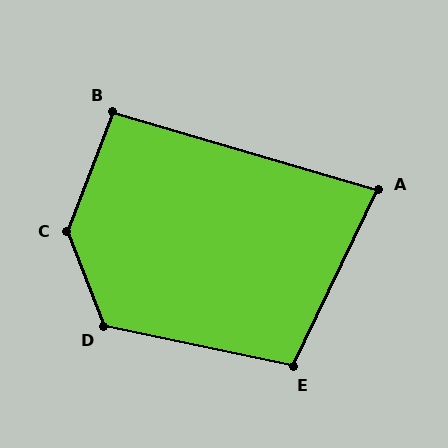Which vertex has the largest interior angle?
C, at approximately 137 degrees.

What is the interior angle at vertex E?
Approximately 104 degrees (obtuse).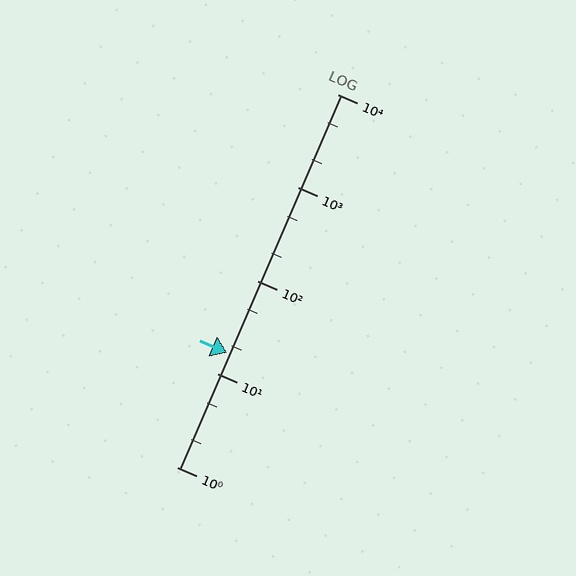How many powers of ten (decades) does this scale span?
The scale spans 4 decades, from 1 to 10000.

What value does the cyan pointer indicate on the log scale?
The pointer indicates approximately 17.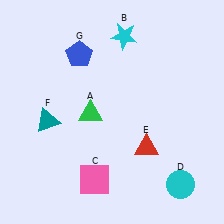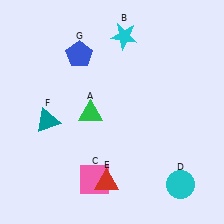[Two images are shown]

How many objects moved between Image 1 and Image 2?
1 object moved between the two images.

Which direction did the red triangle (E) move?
The red triangle (E) moved left.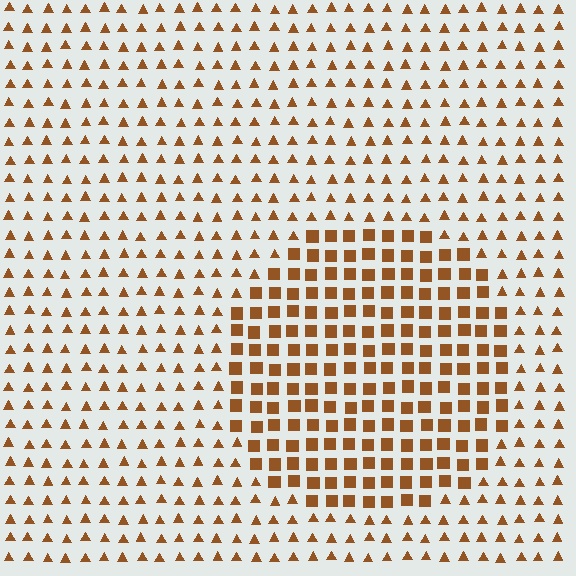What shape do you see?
I see a circle.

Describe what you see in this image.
The image is filled with small brown elements arranged in a uniform grid. A circle-shaped region contains squares, while the surrounding area contains triangles. The boundary is defined purely by the change in element shape.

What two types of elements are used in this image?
The image uses squares inside the circle region and triangles outside it.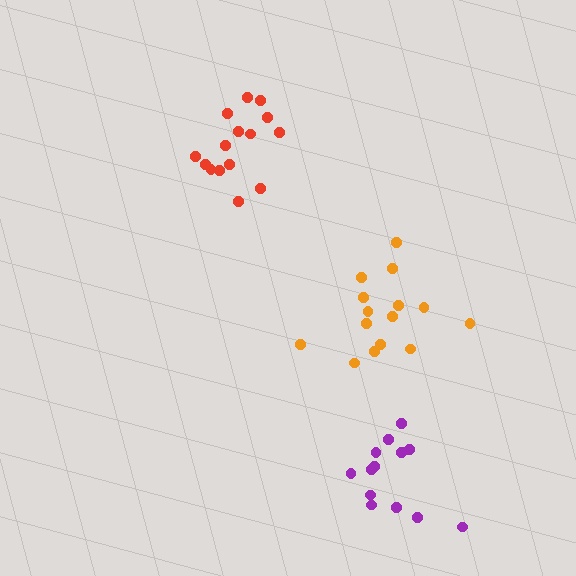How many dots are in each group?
Group 1: 15 dots, Group 2: 13 dots, Group 3: 15 dots (43 total).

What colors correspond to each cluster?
The clusters are colored: orange, purple, red.